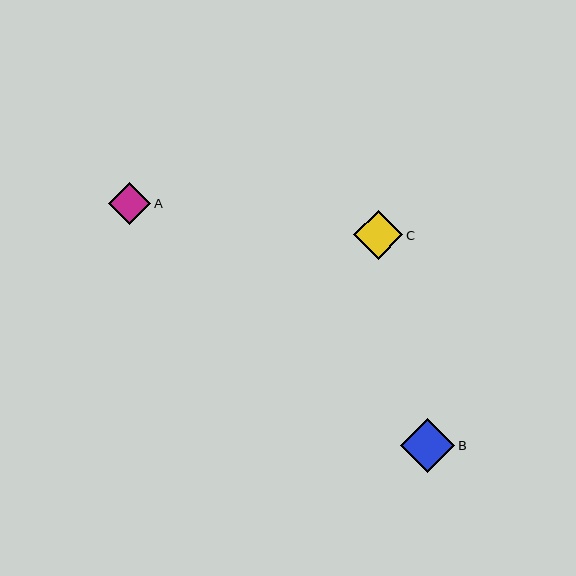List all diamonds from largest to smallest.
From largest to smallest: B, C, A.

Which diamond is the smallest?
Diamond A is the smallest with a size of approximately 42 pixels.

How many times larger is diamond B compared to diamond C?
Diamond B is approximately 1.1 times the size of diamond C.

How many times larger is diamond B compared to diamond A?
Diamond B is approximately 1.3 times the size of diamond A.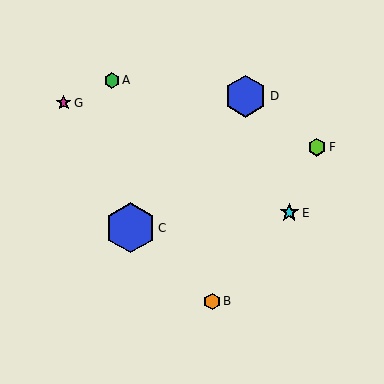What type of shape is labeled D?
Shape D is a blue hexagon.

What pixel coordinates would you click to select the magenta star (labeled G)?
Click at (64, 103) to select the magenta star G.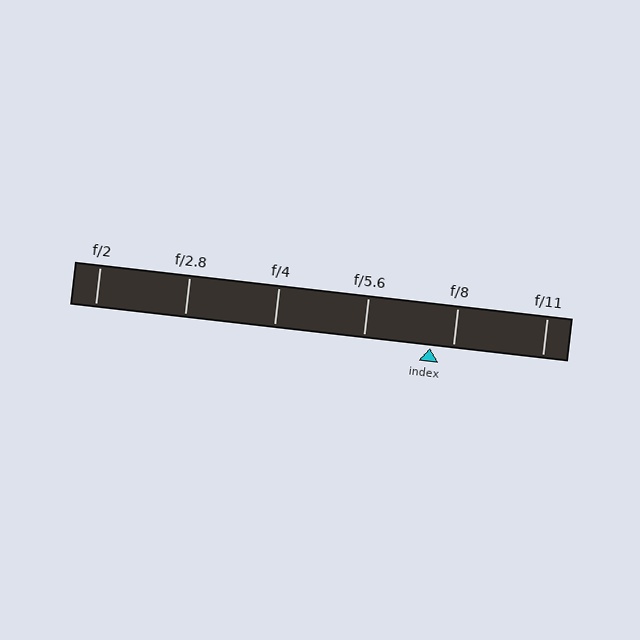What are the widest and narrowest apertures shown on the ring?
The widest aperture shown is f/2 and the narrowest is f/11.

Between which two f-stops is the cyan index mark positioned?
The index mark is between f/5.6 and f/8.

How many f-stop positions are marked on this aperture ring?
There are 6 f-stop positions marked.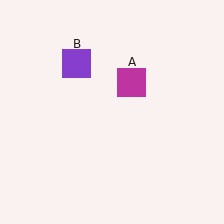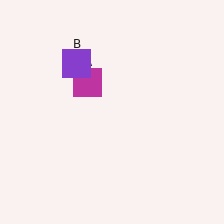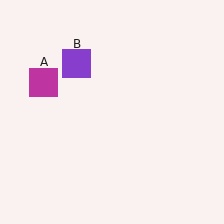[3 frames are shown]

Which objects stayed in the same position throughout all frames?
Purple square (object B) remained stationary.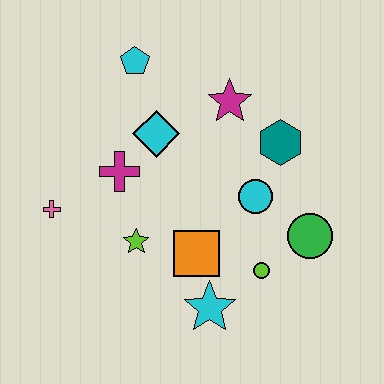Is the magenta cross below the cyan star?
No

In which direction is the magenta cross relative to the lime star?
The magenta cross is above the lime star.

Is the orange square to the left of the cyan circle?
Yes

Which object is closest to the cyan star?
The orange square is closest to the cyan star.